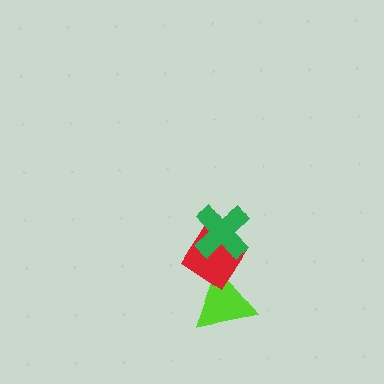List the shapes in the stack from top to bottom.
From top to bottom: the green cross, the red diamond, the lime triangle.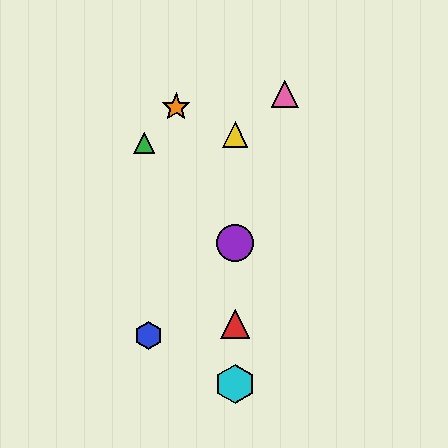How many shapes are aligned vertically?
4 shapes (the red triangle, the yellow triangle, the purple circle, the cyan hexagon) are aligned vertically.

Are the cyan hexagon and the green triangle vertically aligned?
No, the cyan hexagon is at x≈235 and the green triangle is at x≈144.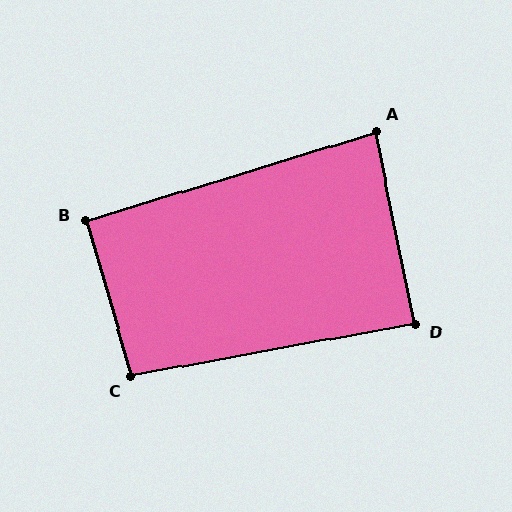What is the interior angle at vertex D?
Approximately 89 degrees (approximately right).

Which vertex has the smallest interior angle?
A, at approximately 84 degrees.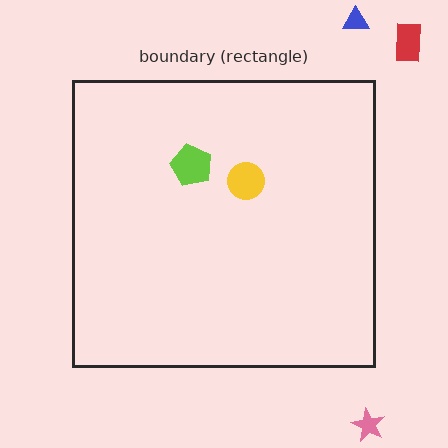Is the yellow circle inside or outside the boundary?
Inside.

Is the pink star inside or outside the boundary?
Outside.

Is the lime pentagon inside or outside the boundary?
Inside.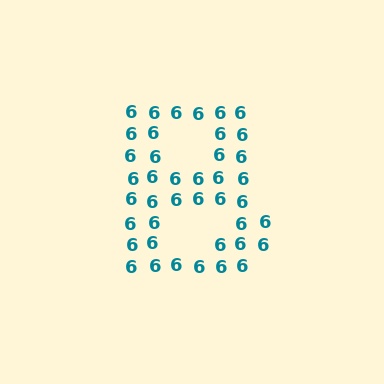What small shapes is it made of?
It is made of small digit 6's.